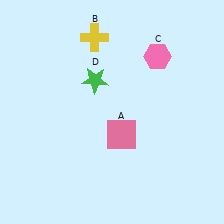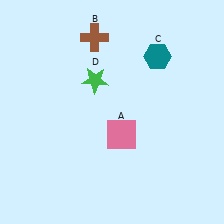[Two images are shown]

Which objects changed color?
B changed from yellow to brown. C changed from pink to teal.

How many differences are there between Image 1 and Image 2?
There are 2 differences between the two images.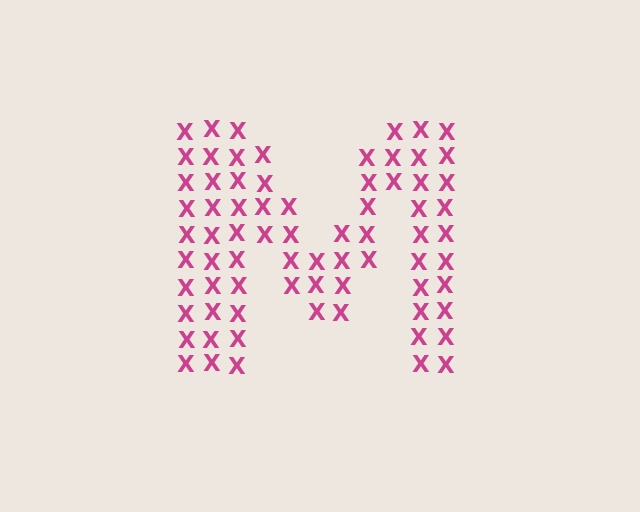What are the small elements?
The small elements are letter X's.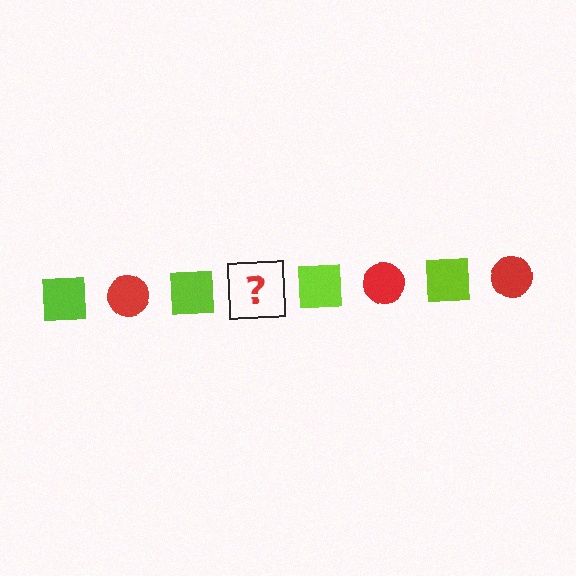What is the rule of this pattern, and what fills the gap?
The rule is that the pattern alternates between lime square and red circle. The gap should be filled with a red circle.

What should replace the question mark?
The question mark should be replaced with a red circle.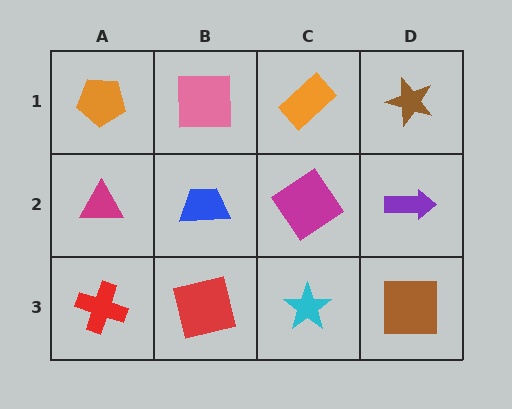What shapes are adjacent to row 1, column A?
A magenta triangle (row 2, column A), a pink square (row 1, column B).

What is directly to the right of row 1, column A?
A pink square.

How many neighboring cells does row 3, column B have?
3.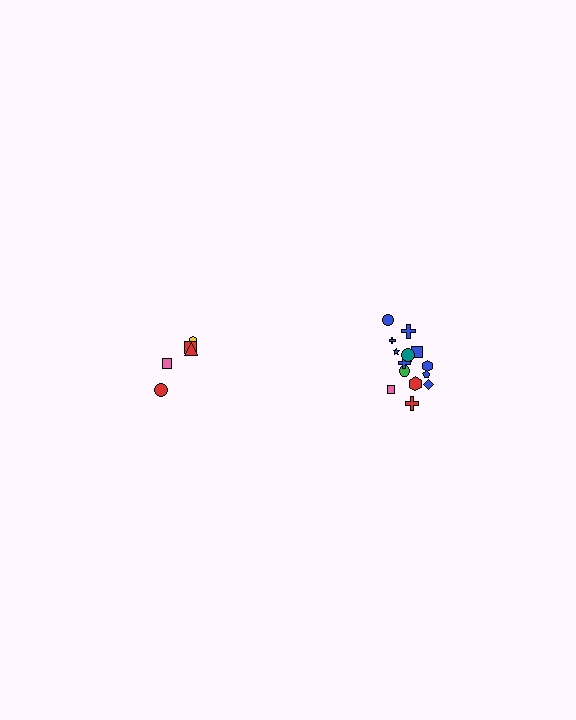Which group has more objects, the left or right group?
The right group.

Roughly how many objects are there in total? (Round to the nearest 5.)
Roughly 20 objects in total.